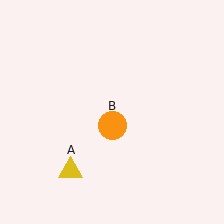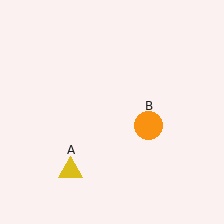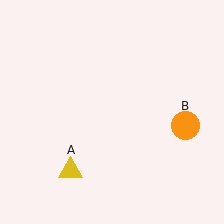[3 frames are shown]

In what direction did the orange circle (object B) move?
The orange circle (object B) moved right.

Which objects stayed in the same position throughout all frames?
Yellow triangle (object A) remained stationary.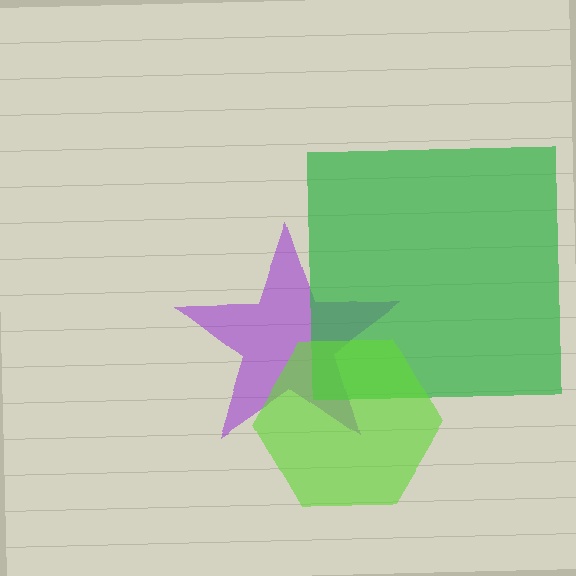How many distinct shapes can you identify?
There are 3 distinct shapes: a purple star, a green square, a lime hexagon.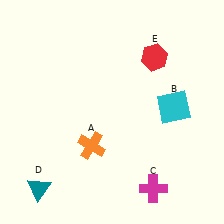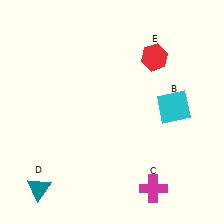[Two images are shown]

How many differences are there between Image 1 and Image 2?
There is 1 difference between the two images.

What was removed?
The orange cross (A) was removed in Image 2.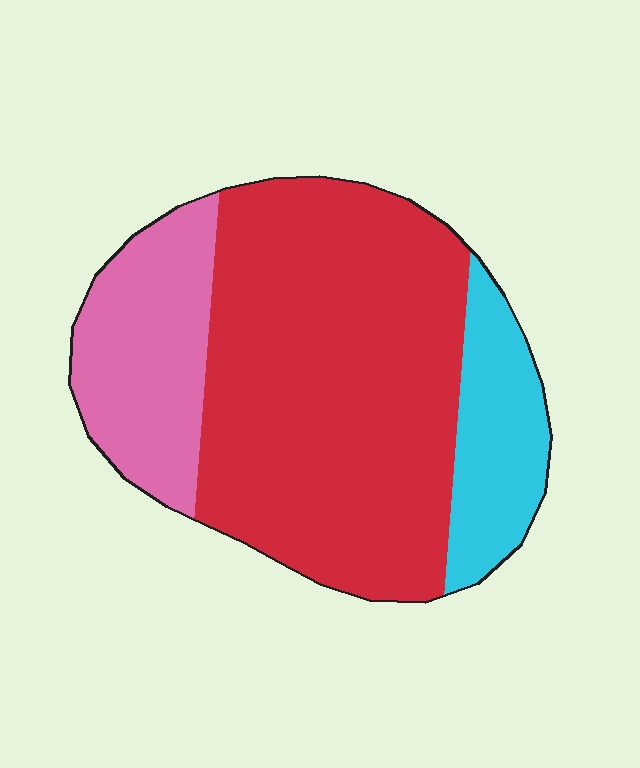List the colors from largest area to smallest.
From largest to smallest: red, pink, cyan.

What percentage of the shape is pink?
Pink covers around 20% of the shape.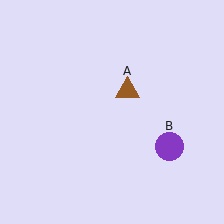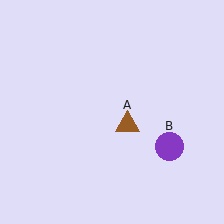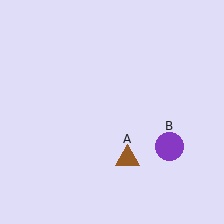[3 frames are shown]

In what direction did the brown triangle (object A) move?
The brown triangle (object A) moved down.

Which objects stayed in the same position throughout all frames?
Purple circle (object B) remained stationary.